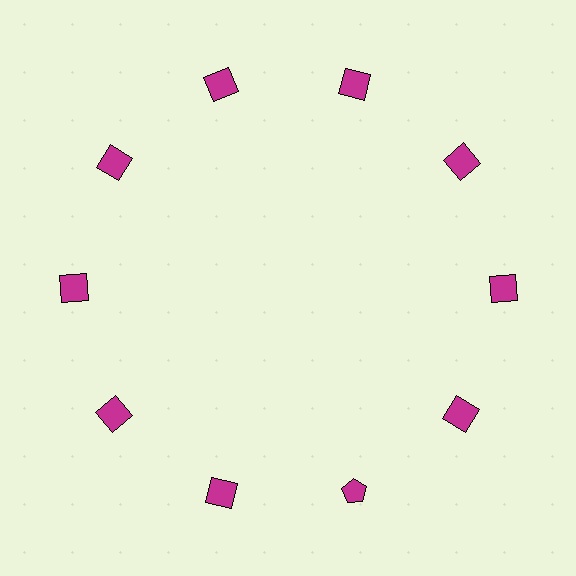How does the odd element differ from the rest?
It has a different shape: pentagon instead of square.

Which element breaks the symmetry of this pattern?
The magenta pentagon at roughly the 5 o'clock position breaks the symmetry. All other shapes are magenta squares.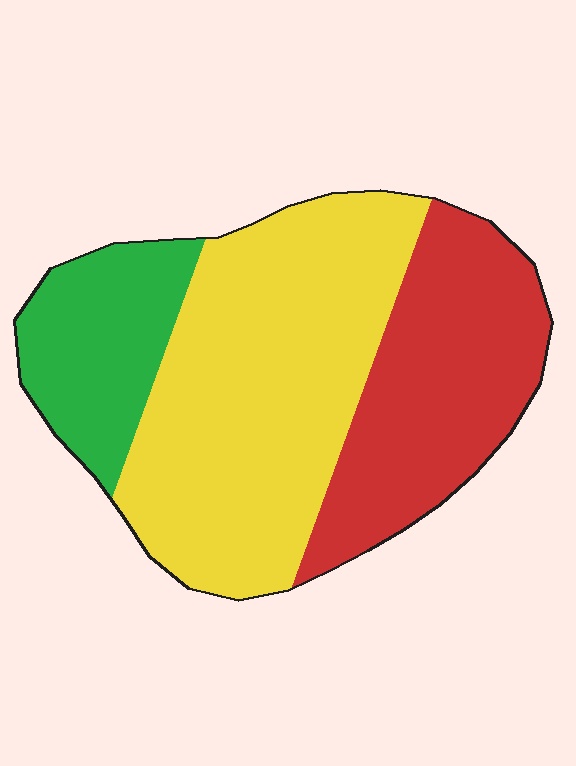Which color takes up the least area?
Green, at roughly 20%.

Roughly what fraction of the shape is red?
Red takes up about one third (1/3) of the shape.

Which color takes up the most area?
Yellow, at roughly 50%.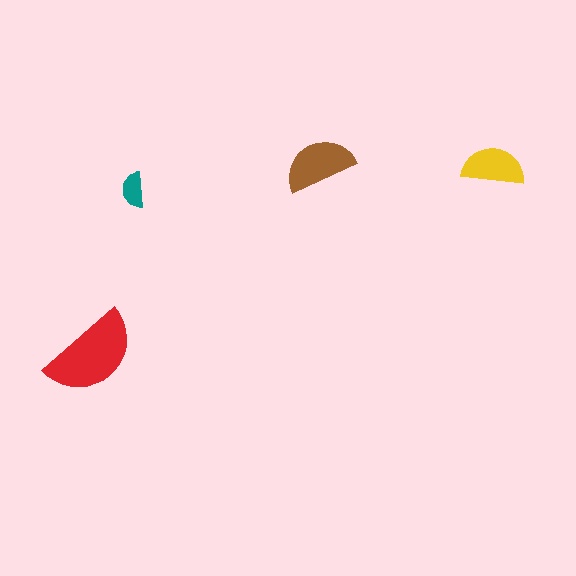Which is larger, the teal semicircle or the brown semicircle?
The brown one.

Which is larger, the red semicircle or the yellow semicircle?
The red one.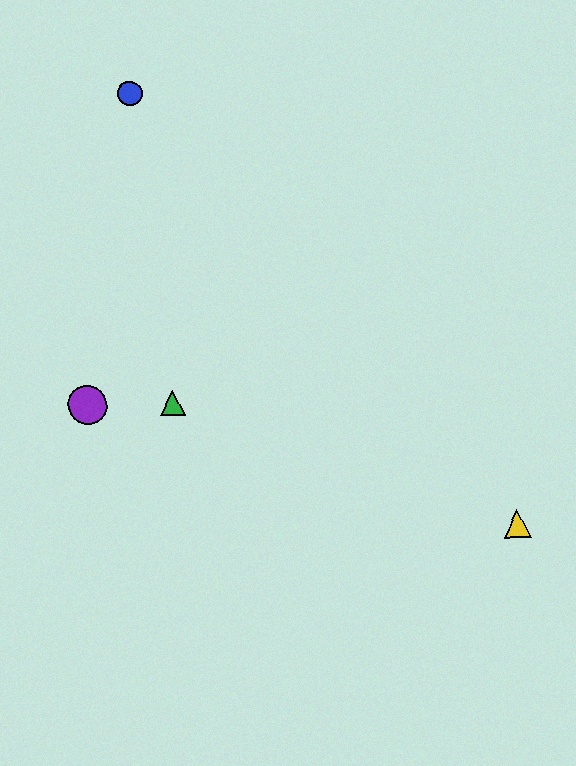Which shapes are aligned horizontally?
The red diamond, the green triangle, the purple circle are aligned horizontally.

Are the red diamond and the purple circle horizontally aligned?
Yes, both are at y≈405.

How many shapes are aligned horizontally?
3 shapes (the red diamond, the green triangle, the purple circle) are aligned horizontally.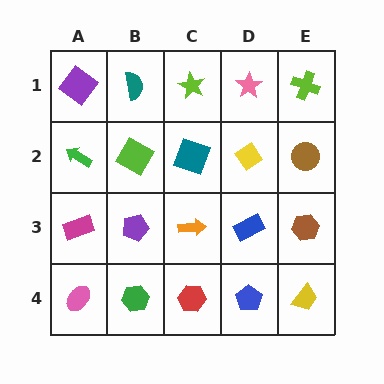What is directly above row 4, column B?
A purple pentagon.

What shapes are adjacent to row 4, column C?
An orange arrow (row 3, column C), a green hexagon (row 4, column B), a blue pentagon (row 4, column D).